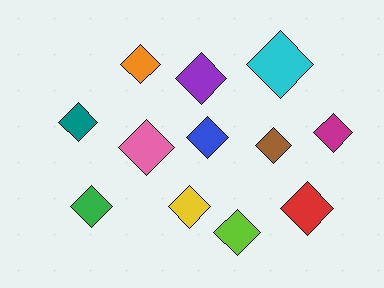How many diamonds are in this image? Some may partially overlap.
There are 12 diamonds.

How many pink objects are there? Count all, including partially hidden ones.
There is 1 pink object.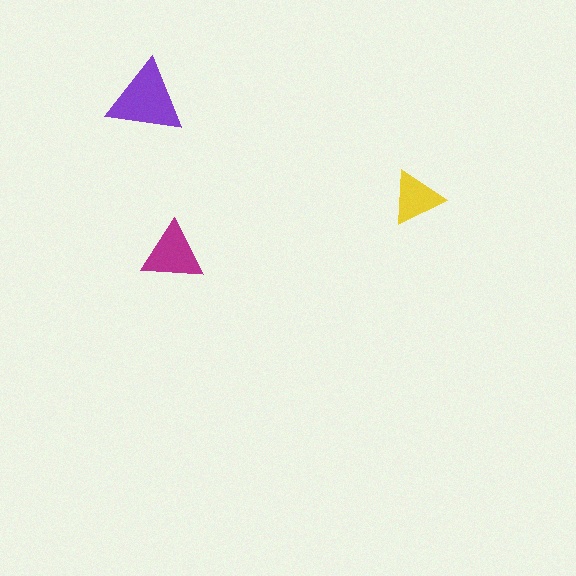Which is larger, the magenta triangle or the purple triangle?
The purple one.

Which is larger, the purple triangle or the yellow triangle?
The purple one.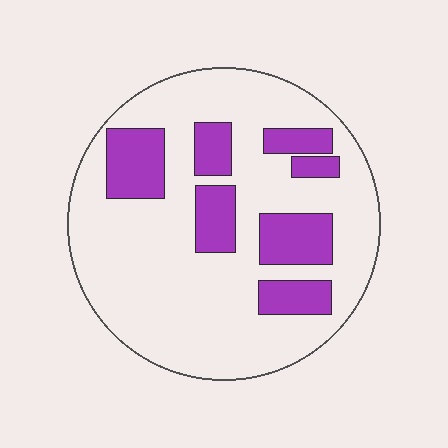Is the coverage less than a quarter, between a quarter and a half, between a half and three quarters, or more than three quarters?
Less than a quarter.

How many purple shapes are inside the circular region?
7.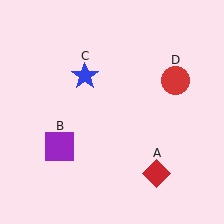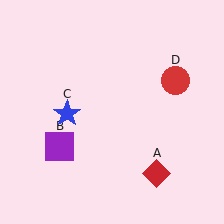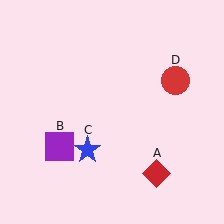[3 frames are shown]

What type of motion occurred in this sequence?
The blue star (object C) rotated counterclockwise around the center of the scene.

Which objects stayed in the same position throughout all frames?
Red diamond (object A) and purple square (object B) and red circle (object D) remained stationary.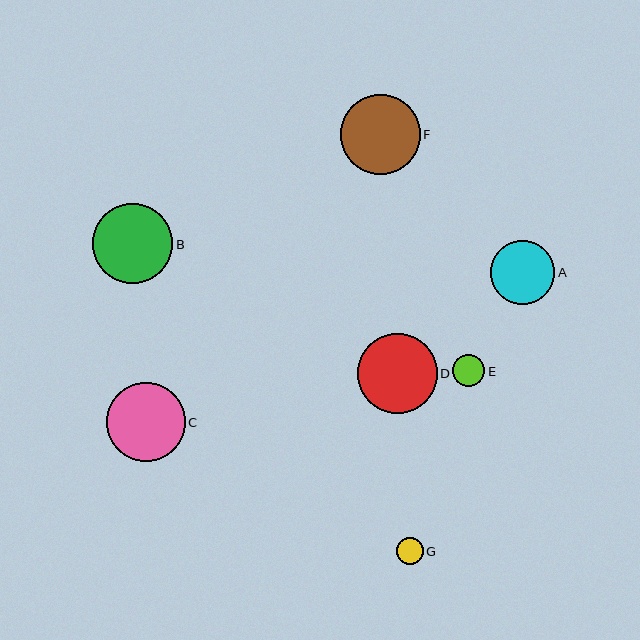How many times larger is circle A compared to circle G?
Circle A is approximately 2.4 times the size of circle G.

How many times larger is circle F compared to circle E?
Circle F is approximately 2.5 times the size of circle E.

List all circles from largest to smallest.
From largest to smallest: B, F, D, C, A, E, G.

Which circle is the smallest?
Circle G is the smallest with a size of approximately 27 pixels.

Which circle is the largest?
Circle B is the largest with a size of approximately 80 pixels.